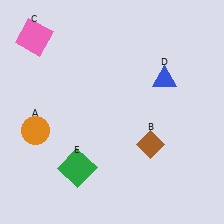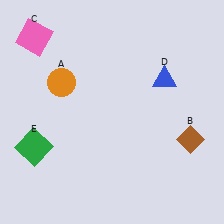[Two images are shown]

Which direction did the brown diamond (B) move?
The brown diamond (B) moved right.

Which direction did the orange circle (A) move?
The orange circle (A) moved up.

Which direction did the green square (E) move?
The green square (E) moved left.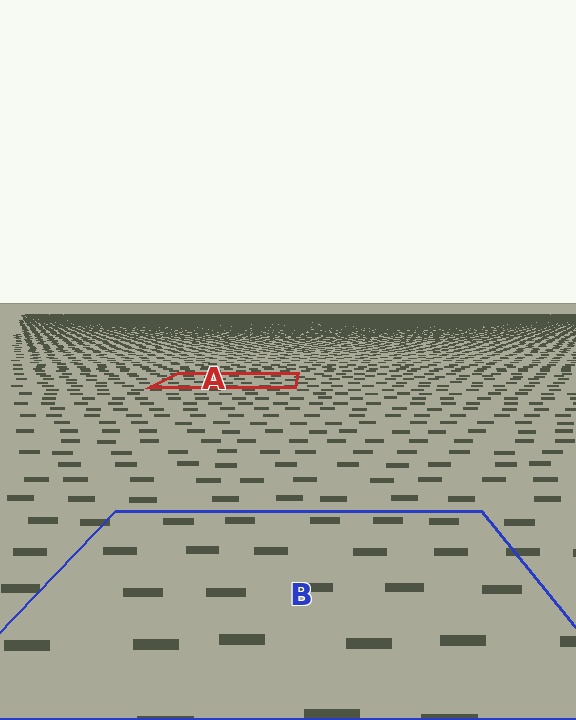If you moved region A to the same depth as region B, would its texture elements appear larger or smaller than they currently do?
They would appear larger. At a closer depth, the same texture elements are projected at a bigger on-screen size.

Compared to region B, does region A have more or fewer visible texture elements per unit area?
Region A has more texture elements per unit area — they are packed more densely because it is farther away.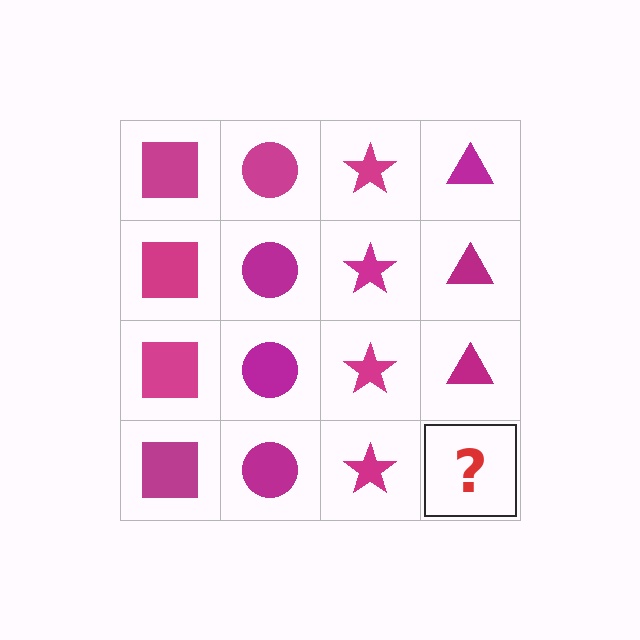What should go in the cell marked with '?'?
The missing cell should contain a magenta triangle.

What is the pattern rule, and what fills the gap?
The rule is that each column has a consistent shape. The gap should be filled with a magenta triangle.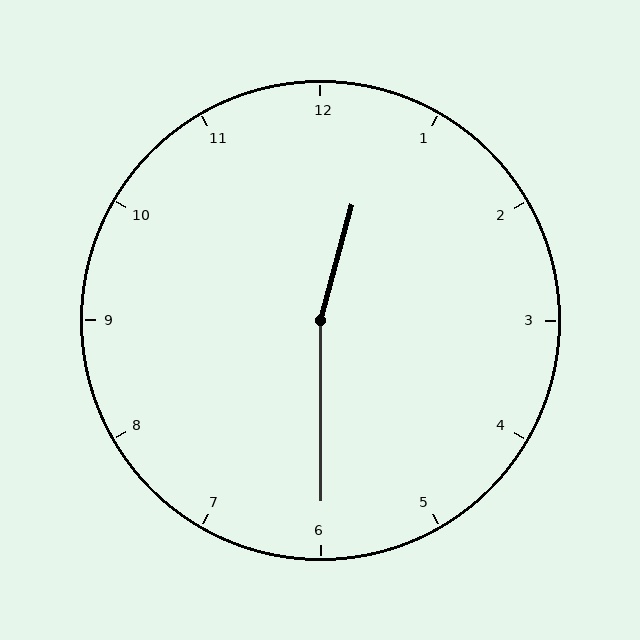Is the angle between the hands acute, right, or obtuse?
It is obtuse.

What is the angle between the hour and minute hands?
Approximately 165 degrees.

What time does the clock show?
12:30.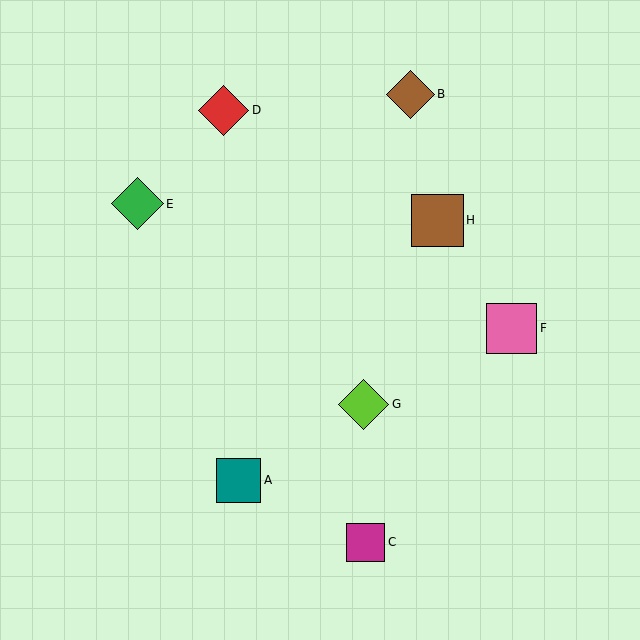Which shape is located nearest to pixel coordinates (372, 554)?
The magenta square (labeled C) at (366, 542) is nearest to that location.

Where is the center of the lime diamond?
The center of the lime diamond is at (364, 404).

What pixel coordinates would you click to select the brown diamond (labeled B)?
Click at (411, 94) to select the brown diamond B.